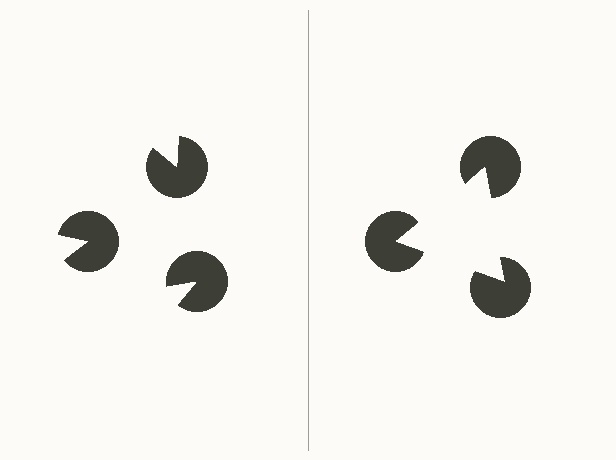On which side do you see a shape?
An illusory triangle appears on the right side. On the left side the wedge cuts are rotated, so no coherent shape forms.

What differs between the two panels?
The pac-man discs are positioned identically on both sides; only the wedge orientations differ. On the right they align to a triangle; on the left they are misaligned.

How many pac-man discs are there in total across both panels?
6 — 3 on each side.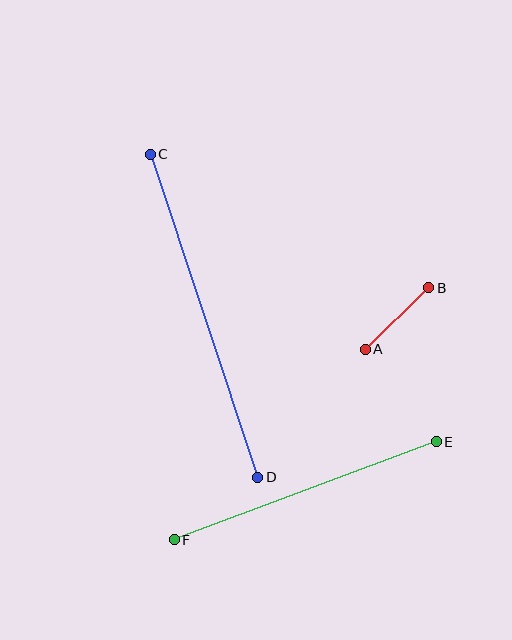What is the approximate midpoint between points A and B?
The midpoint is at approximately (397, 319) pixels.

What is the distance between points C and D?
The distance is approximately 341 pixels.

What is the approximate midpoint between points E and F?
The midpoint is at approximately (305, 491) pixels.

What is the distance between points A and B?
The distance is approximately 88 pixels.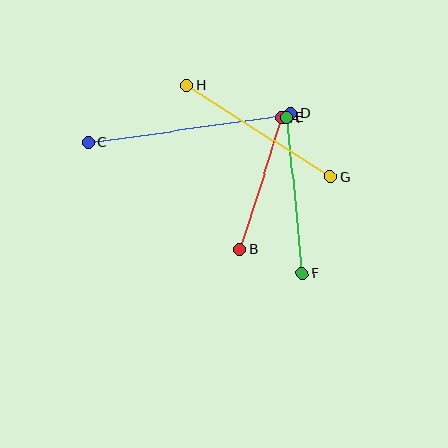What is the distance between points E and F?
The distance is approximately 157 pixels.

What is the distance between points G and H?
The distance is approximately 171 pixels.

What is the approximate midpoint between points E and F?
The midpoint is at approximately (294, 195) pixels.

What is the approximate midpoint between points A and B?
The midpoint is at approximately (261, 184) pixels.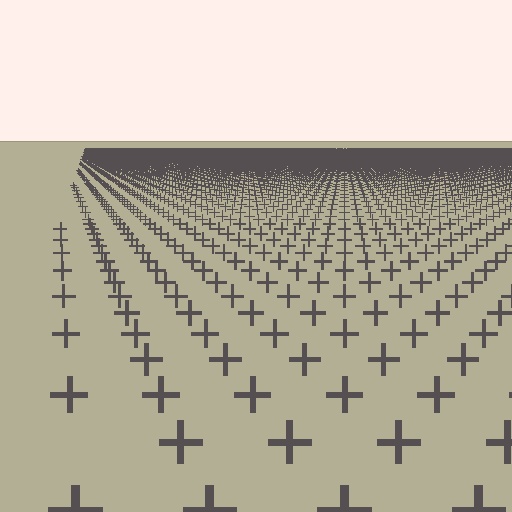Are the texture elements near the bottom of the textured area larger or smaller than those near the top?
Larger. Near the bottom, elements are closer to the viewer and appear at a bigger on-screen size.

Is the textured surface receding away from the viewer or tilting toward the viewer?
The surface is receding away from the viewer. Texture elements get smaller and denser toward the top.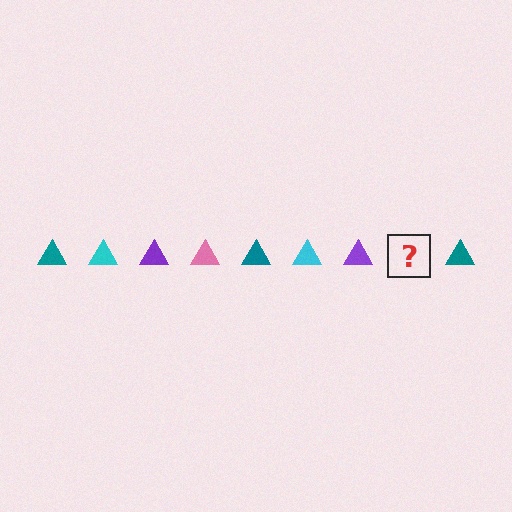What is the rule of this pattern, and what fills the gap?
The rule is that the pattern cycles through teal, cyan, purple, pink triangles. The gap should be filled with a pink triangle.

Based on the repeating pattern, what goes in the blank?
The blank should be a pink triangle.